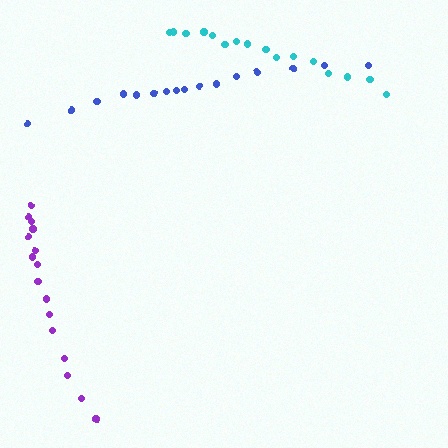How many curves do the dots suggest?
There are 3 distinct paths.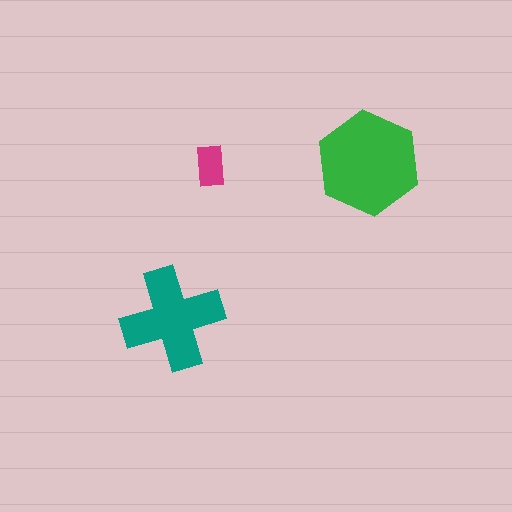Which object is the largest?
The green hexagon.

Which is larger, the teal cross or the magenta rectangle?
The teal cross.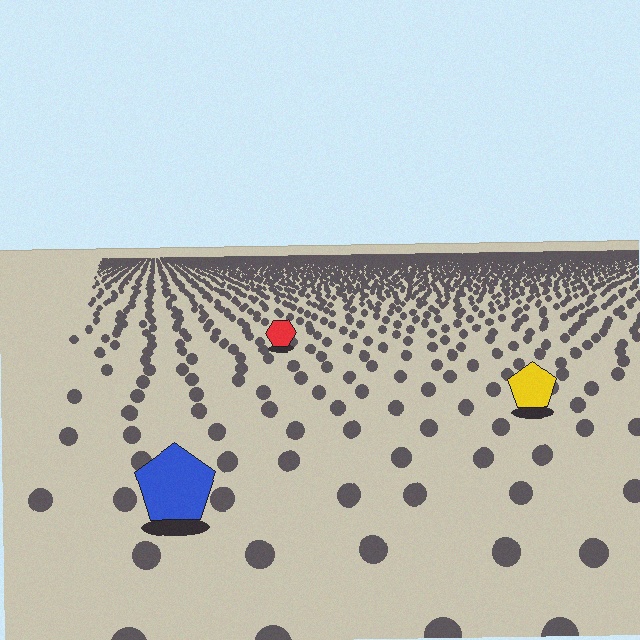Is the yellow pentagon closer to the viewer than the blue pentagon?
No. The blue pentagon is closer — you can tell from the texture gradient: the ground texture is coarser near it.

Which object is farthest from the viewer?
The red hexagon is farthest from the viewer. It appears smaller and the ground texture around it is denser.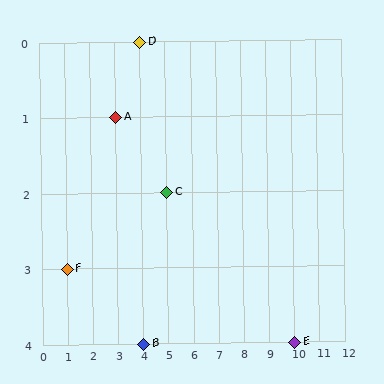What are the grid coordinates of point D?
Point D is at grid coordinates (4, 0).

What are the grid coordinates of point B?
Point B is at grid coordinates (4, 4).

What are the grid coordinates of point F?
Point F is at grid coordinates (1, 3).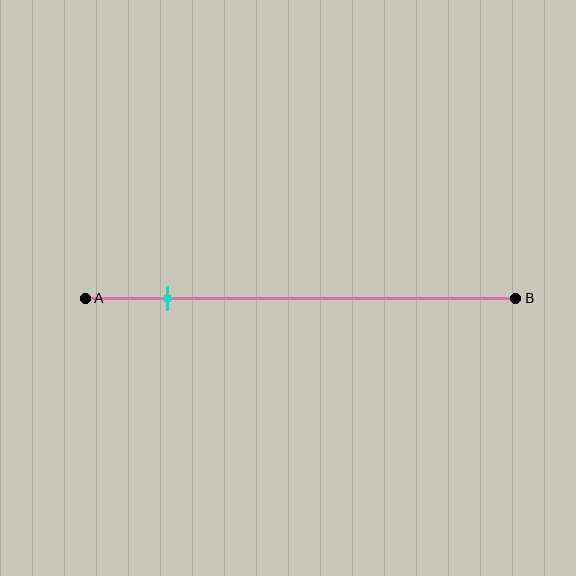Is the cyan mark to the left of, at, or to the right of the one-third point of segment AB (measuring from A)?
The cyan mark is to the left of the one-third point of segment AB.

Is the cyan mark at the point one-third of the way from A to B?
No, the mark is at about 20% from A, not at the 33% one-third point.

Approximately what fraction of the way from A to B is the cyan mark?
The cyan mark is approximately 20% of the way from A to B.